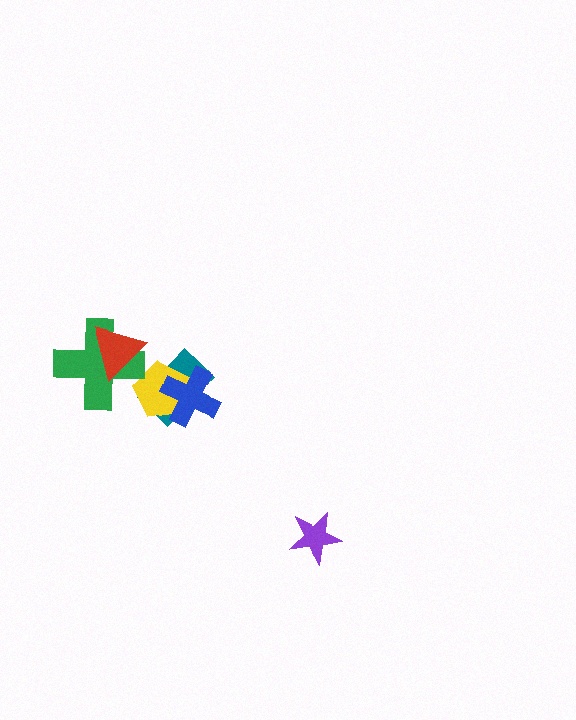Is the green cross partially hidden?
Yes, it is partially covered by another shape.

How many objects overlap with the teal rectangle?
2 objects overlap with the teal rectangle.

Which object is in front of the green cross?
The red triangle is in front of the green cross.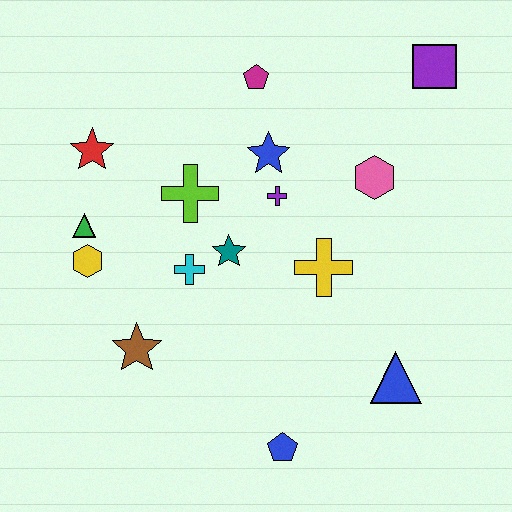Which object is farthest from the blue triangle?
The red star is farthest from the blue triangle.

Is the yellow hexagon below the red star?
Yes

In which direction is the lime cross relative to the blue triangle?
The lime cross is to the left of the blue triangle.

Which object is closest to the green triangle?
The yellow hexagon is closest to the green triangle.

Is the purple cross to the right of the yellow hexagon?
Yes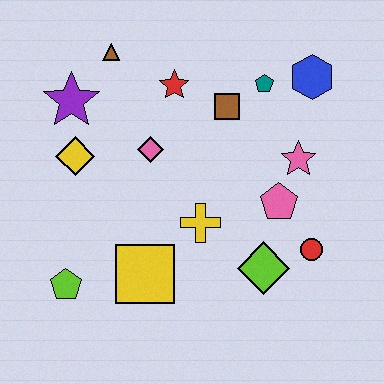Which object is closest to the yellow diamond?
The purple star is closest to the yellow diamond.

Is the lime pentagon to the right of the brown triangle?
No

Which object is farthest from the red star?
The lime pentagon is farthest from the red star.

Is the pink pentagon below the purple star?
Yes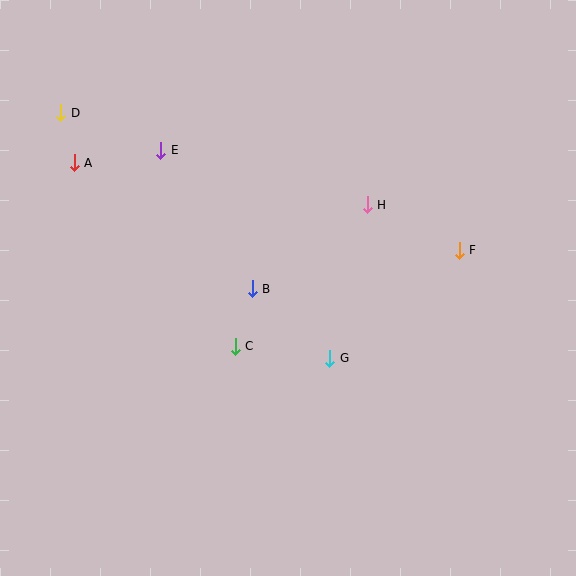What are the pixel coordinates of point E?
Point E is at (161, 150).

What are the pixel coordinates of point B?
Point B is at (252, 289).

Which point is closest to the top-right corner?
Point F is closest to the top-right corner.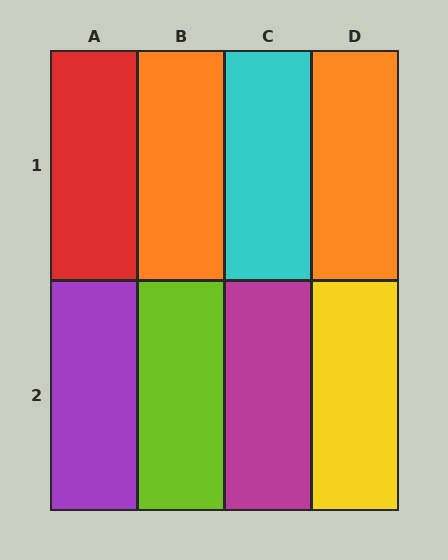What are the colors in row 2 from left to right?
Purple, lime, magenta, yellow.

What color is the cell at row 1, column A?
Red.